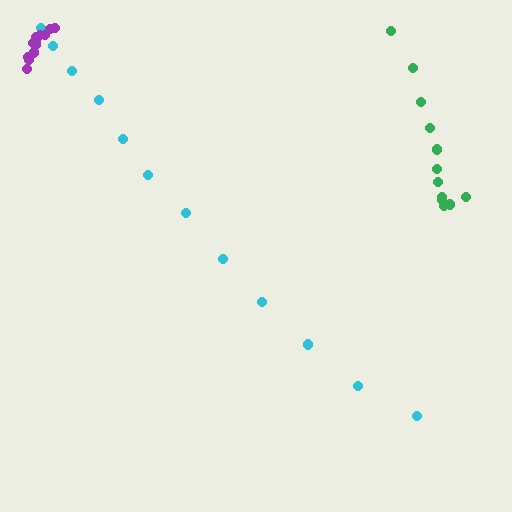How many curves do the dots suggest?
There are 3 distinct paths.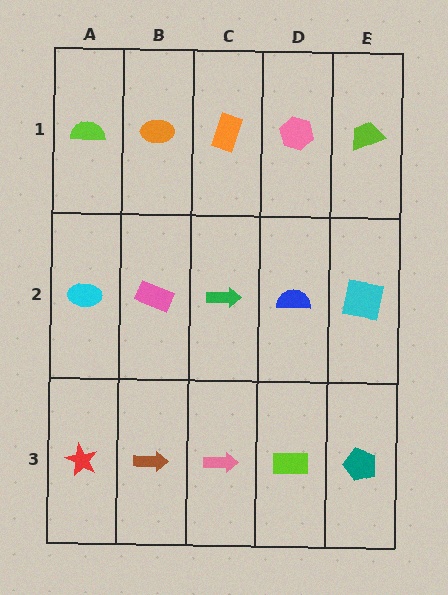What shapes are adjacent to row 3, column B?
A pink rectangle (row 2, column B), a red star (row 3, column A), a pink arrow (row 3, column C).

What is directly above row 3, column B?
A pink rectangle.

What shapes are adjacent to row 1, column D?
A blue semicircle (row 2, column D), an orange rectangle (row 1, column C), a lime trapezoid (row 1, column E).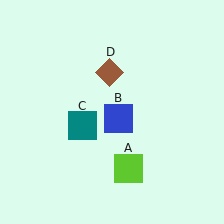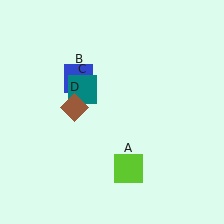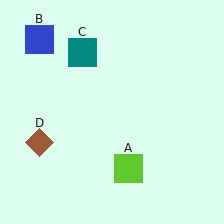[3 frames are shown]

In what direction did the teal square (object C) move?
The teal square (object C) moved up.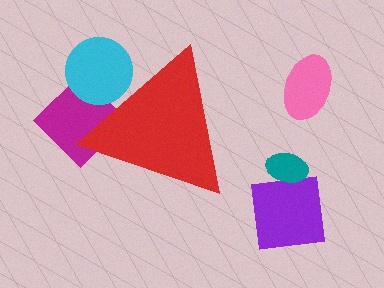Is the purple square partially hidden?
No, the purple square is fully visible.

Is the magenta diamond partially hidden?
Yes, the magenta diamond is partially hidden behind the red triangle.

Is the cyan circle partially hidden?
Yes, the cyan circle is partially hidden behind the red triangle.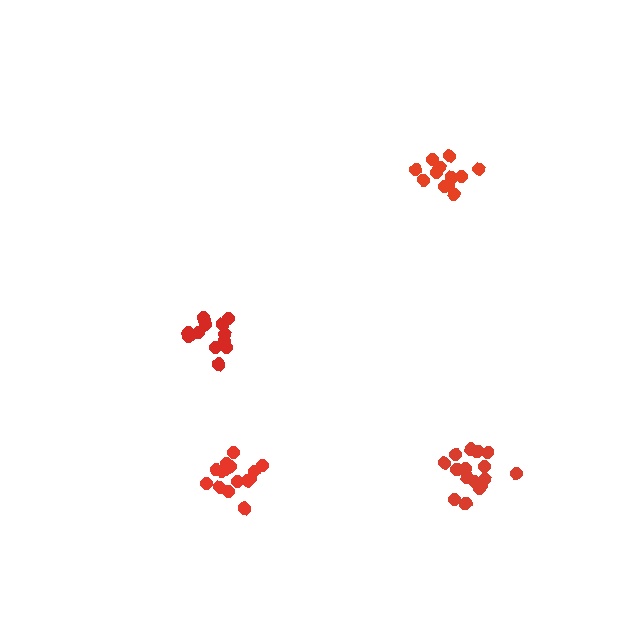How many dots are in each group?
Group 1: 15 dots, Group 2: 16 dots, Group 3: 12 dots, Group 4: 13 dots (56 total).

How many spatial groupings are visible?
There are 4 spatial groupings.